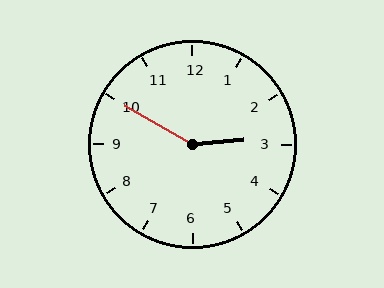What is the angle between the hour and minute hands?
Approximately 145 degrees.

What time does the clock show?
2:50.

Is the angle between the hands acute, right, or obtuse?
It is obtuse.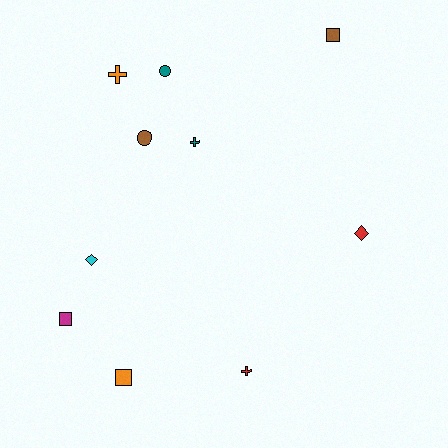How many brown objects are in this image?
There are 2 brown objects.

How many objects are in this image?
There are 10 objects.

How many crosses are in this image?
There are 3 crosses.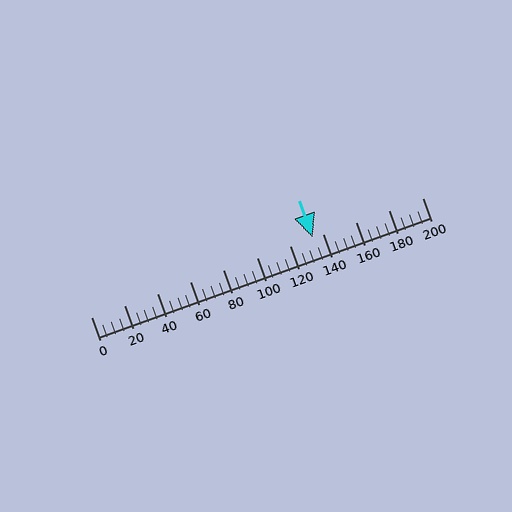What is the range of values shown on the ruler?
The ruler shows values from 0 to 200.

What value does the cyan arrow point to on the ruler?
The cyan arrow points to approximately 134.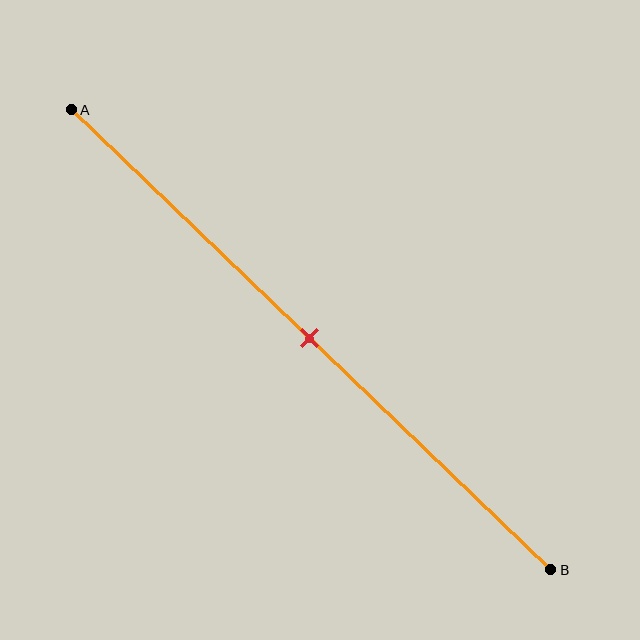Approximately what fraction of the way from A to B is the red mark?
The red mark is approximately 50% of the way from A to B.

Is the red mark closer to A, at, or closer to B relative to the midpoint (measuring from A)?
The red mark is approximately at the midpoint of segment AB.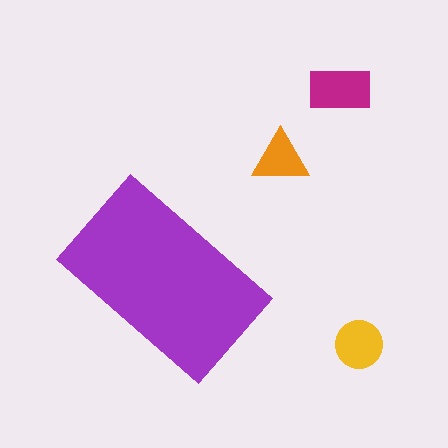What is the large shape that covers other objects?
A purple rectangle.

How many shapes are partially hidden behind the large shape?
0 shapes are partially hidden.